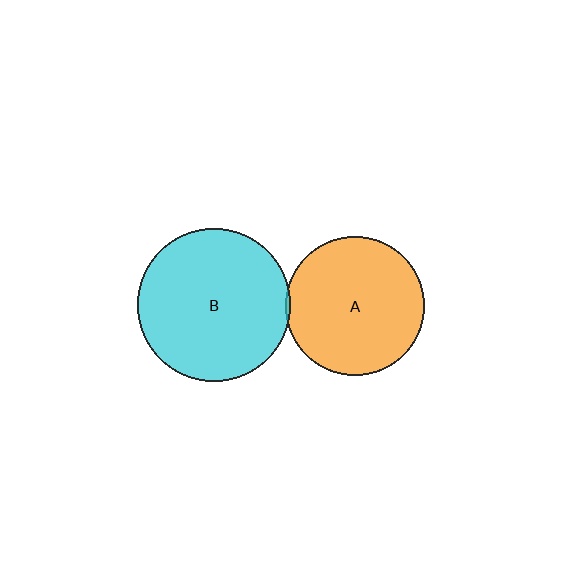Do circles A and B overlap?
Yes.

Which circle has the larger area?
Circle B (cyan).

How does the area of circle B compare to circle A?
Approximately 1.2 times.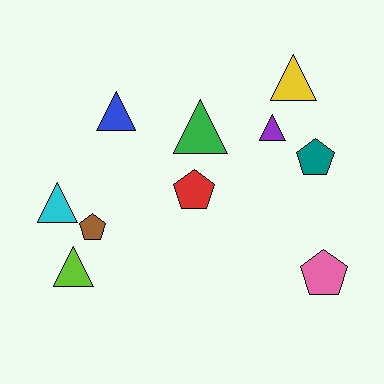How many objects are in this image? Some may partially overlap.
There are 10 objects.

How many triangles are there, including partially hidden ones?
There are 6 triangles.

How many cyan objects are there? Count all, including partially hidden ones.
There is 1 cyan object.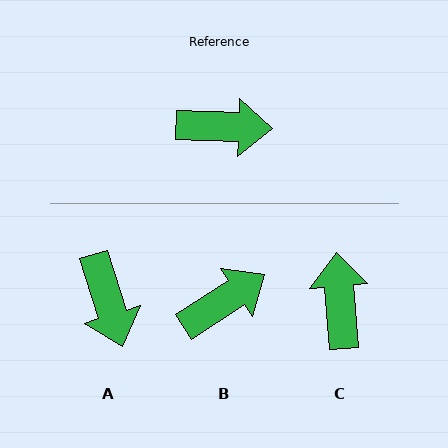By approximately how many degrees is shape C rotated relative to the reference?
Approximately 97 degrees counter-clockwise.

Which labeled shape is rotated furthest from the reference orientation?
C, about 97 degrees away.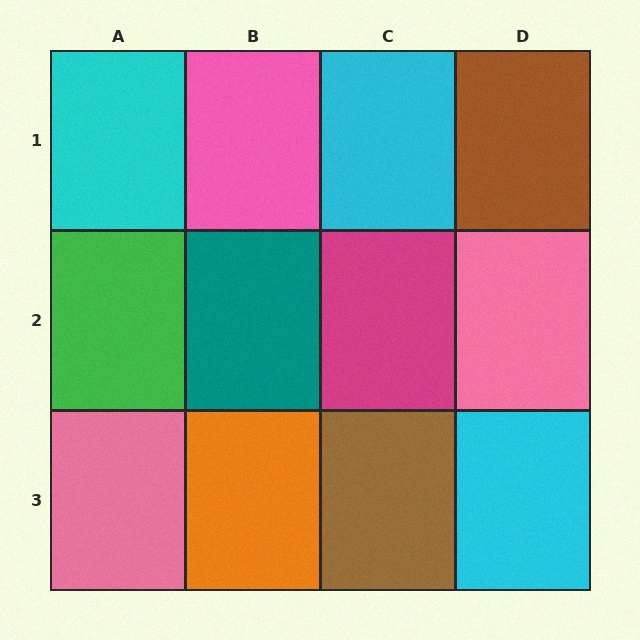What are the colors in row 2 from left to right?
Green, teal, magenta, pink.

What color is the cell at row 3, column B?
Orange.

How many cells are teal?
1 cell is teal.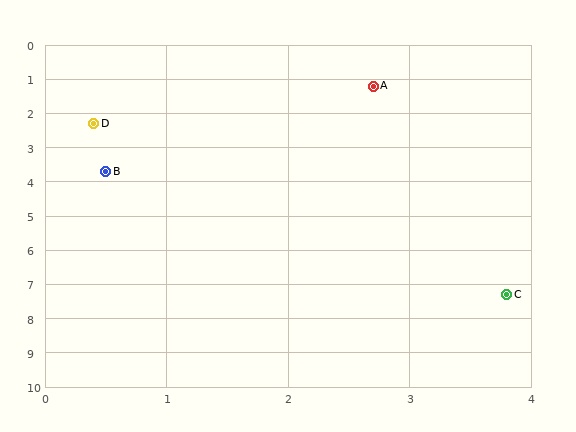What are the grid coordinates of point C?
Point C is at approximately (3.8, 7.3).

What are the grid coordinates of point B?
Point B is at approximately (0.5, 3.7).